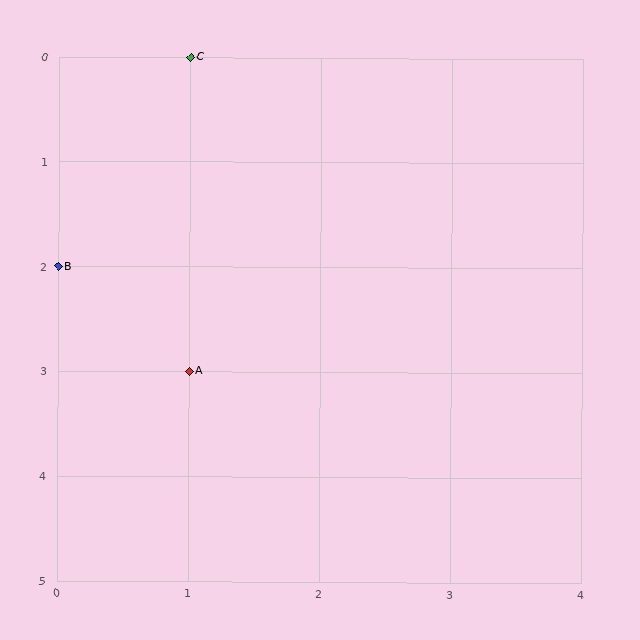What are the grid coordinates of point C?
Point C is at grid coordinates (1, 0).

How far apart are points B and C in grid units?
Points B and C are 1 column and 2 rows apart (about 2.2 grid units diagonally).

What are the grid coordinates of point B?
Point B is at grid coordinates (0, 2).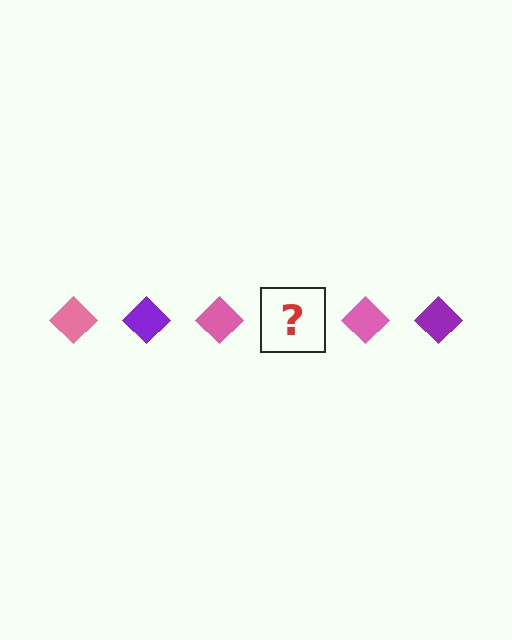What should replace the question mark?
The question mark should be replaced with a purple diamond.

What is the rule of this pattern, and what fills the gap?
The rule is that the pattern cycles through pink, purple diamonds. The gap should be filled with a purple diamond.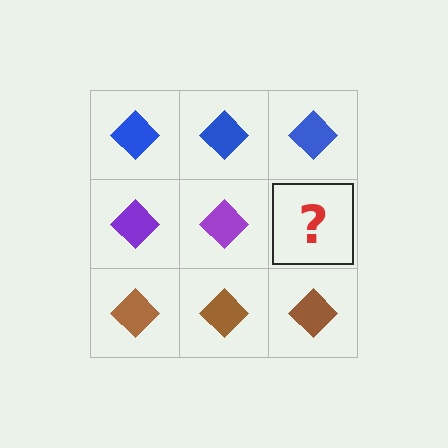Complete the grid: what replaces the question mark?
The question mark should be replaced with a purple diamond.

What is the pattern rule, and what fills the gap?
The rule is that each row has a consistent color. The gap should be filled with a purple diamond.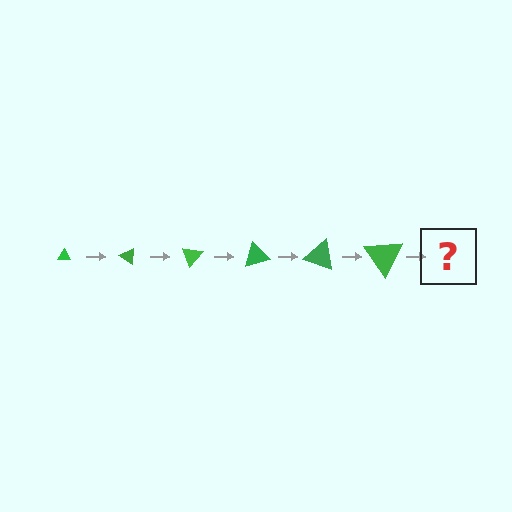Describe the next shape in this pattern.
It should be a triangle, larger than the previous one and rotated 210 degrees from the start.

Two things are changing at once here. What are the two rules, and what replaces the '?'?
The two rules are that the triangle grows larger each step and it rotates 35 degrees each step. The '?' should be a triangle, larger than the previous one and rotated 210 degrees from the start.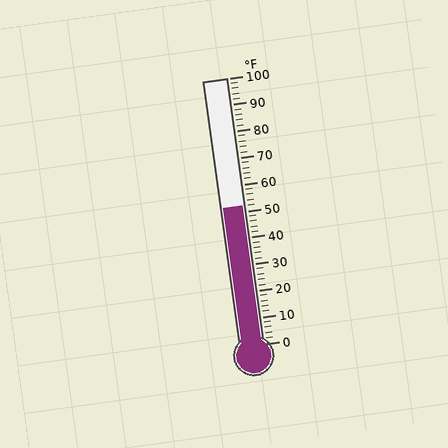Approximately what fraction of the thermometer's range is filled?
The thermometer is filled to approximately 50% of its range.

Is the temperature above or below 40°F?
The temperature is above 40°F.